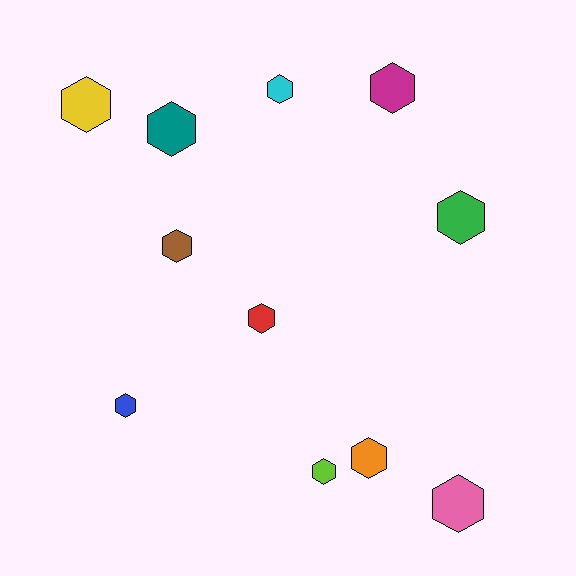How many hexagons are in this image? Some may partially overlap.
There are 11 hexagons.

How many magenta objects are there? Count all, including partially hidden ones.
There is 1 magenta object.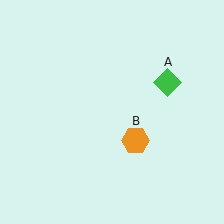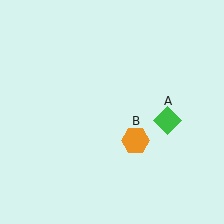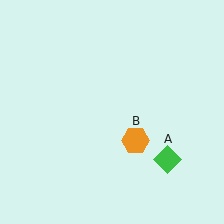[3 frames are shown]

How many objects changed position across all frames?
1 object changed position: green diamond (object A).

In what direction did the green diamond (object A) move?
The green diamond (object A) moved down.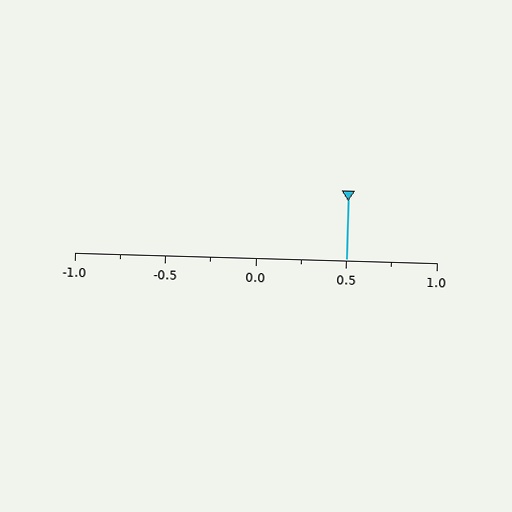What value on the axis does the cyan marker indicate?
The marker indicates approximately 0.5.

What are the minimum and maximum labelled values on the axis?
The axis runs from -1.0 to 1.0.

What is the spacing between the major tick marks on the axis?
The major ticks are spaced 0.5 apart.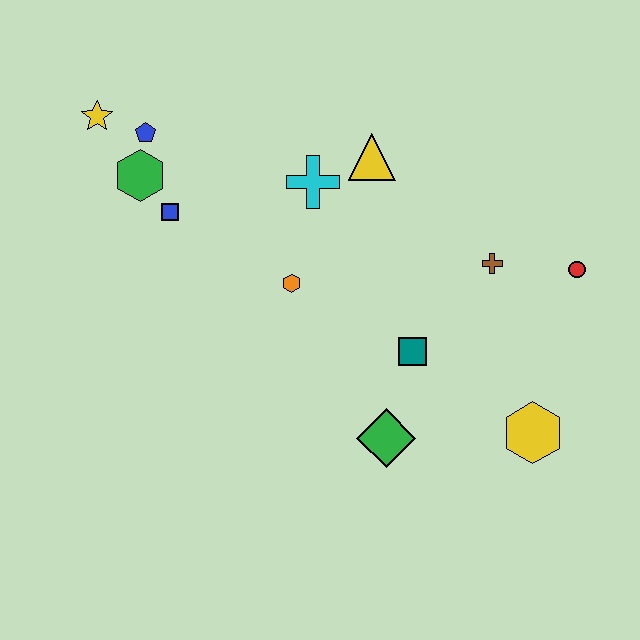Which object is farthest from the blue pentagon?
The yellow hexagon is farthest from the blue pentagon.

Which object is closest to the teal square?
The green diamond is closest to the teal square.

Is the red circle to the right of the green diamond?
Yes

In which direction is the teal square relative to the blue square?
The teal square is to the right of the blue square.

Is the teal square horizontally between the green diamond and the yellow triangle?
No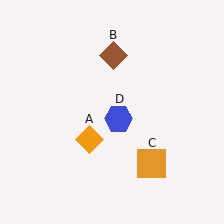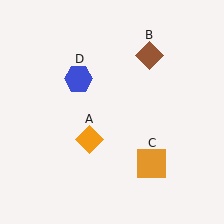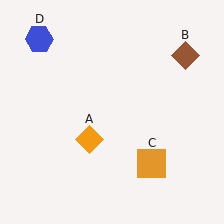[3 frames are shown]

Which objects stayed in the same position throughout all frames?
Orange diamond (object A) and orange square (object C) remained stationary.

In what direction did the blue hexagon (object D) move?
The blue hexagon (object D) moved up and to the left.